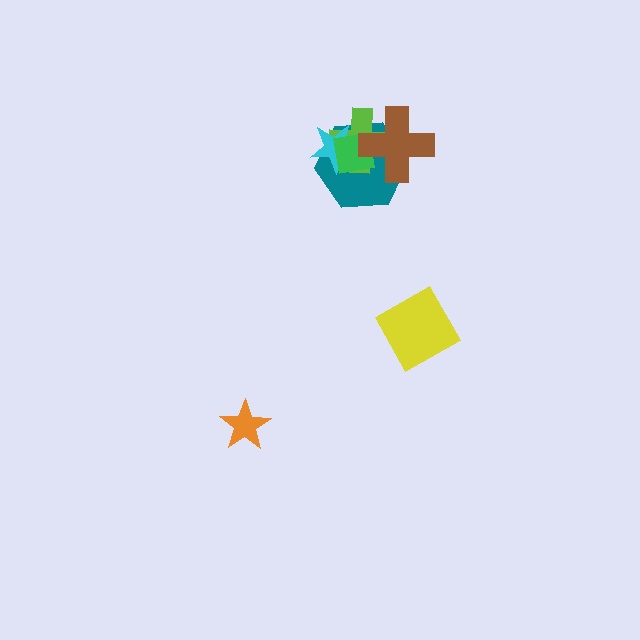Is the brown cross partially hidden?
No, no other shape covers it.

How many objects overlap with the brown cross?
3 objects overlap with the brown cross.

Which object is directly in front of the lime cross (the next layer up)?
The cyan star is directly in front of the lime cross.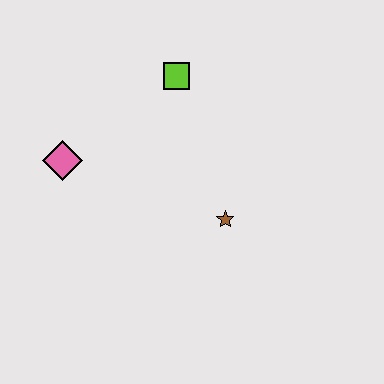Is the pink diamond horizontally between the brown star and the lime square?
No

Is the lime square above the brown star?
Yes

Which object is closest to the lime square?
The pink diamond is closest to the lime square.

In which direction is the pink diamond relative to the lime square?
The pink diamond is to the left of the lime square.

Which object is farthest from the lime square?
The brown star is farthest from the lime square.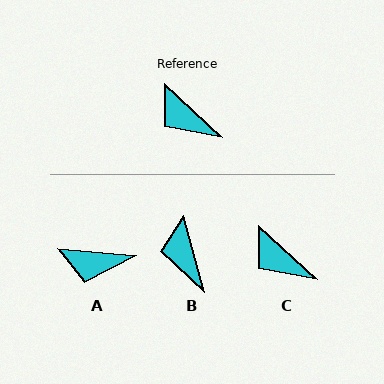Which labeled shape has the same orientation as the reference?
C.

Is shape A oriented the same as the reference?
No, it is off by about 38 degrees.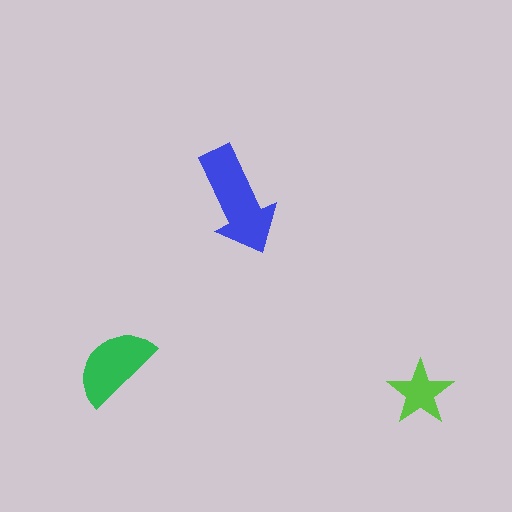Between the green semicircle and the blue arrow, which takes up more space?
The blue arrow.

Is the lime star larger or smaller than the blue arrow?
Smaller.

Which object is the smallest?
The lime star.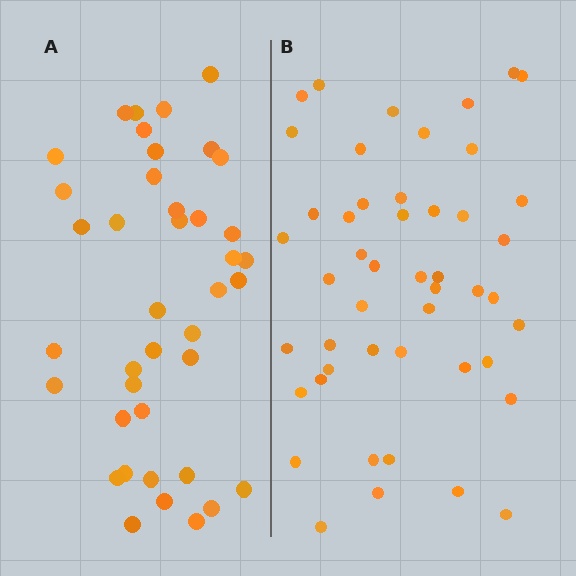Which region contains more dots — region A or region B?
Region B (the right region) has more dots.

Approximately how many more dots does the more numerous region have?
Region B has roughly 8 or so more dots than region A.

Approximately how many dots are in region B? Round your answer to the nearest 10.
About 50 dots. (The exact count is 48, which rounds to 50.)